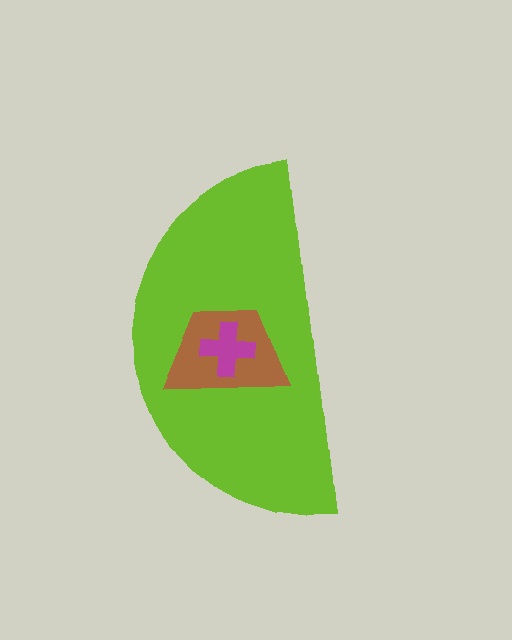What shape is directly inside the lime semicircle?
The brown trapezoid.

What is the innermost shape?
The magenta cross.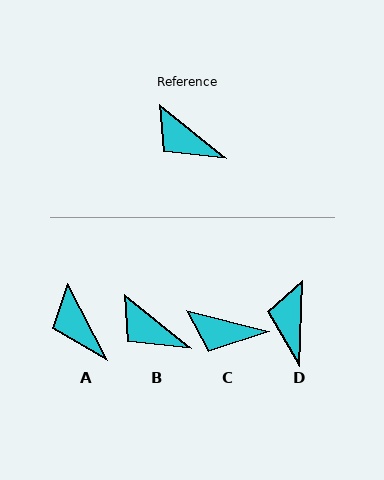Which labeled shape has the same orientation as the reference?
B.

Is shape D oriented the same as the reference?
No, it is off by about 53 degrees.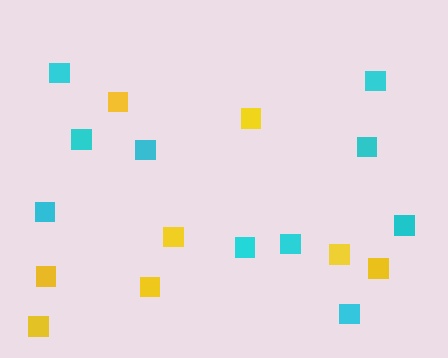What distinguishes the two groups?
There are 2 groups: one group of yellow squares (8) and one group of cyan squares (10).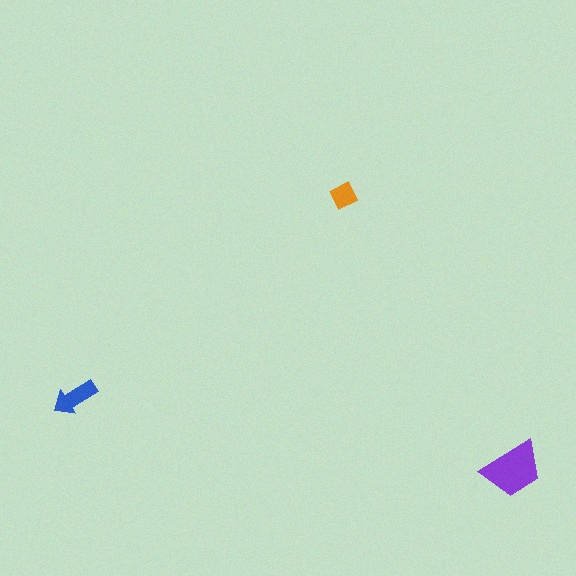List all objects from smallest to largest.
The orange diamond, the blue arrow, the purple trapezoid.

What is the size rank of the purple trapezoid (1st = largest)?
1st.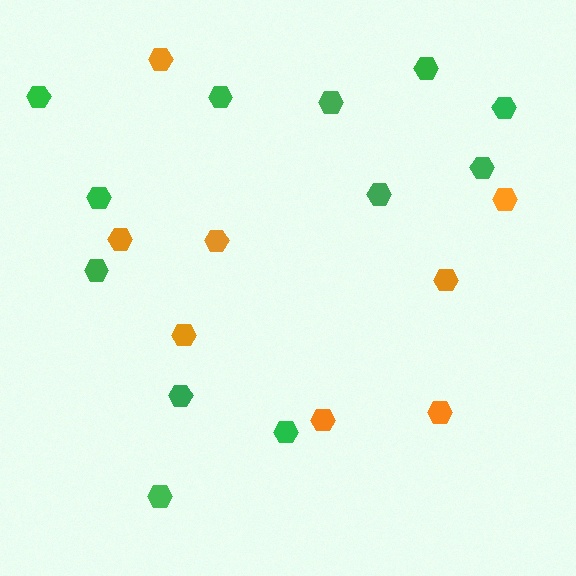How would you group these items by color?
There are 2 groups: one group of orange hexagons (8) and one group of green hexagons (12).